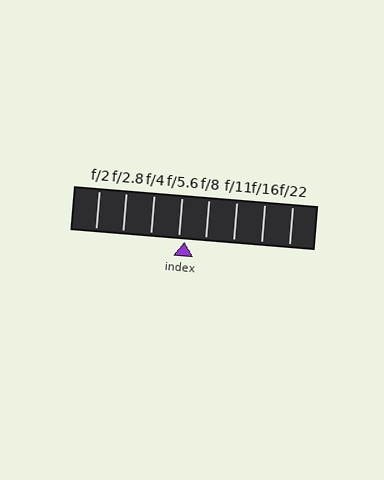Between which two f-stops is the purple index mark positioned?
The index mark is between f/5.6 and f/8.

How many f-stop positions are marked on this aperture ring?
There are 8 f-stop positions marked.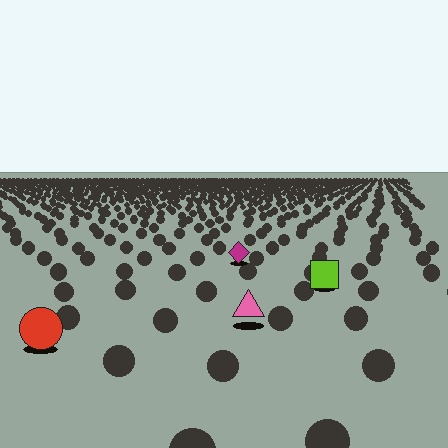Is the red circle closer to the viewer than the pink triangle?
Yes. The red circle is closer — you can tell from the texture gradient: the ground texture is coarser near it.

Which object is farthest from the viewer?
The magenta diamond is farthest from the viewer. It appears smaller and the ground texture around it is denser.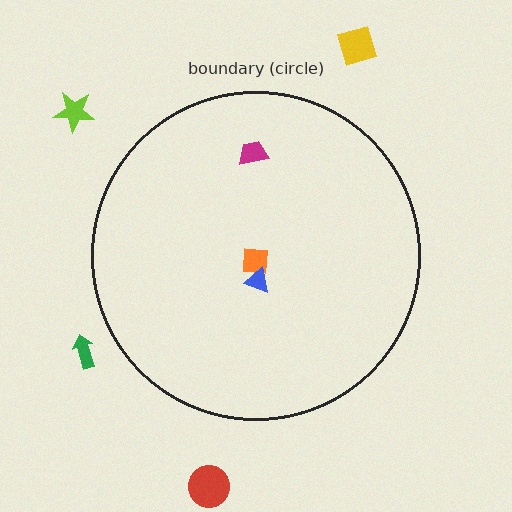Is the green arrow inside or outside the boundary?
Outside.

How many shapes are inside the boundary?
3 inside, 4 outside.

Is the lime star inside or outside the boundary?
Outside.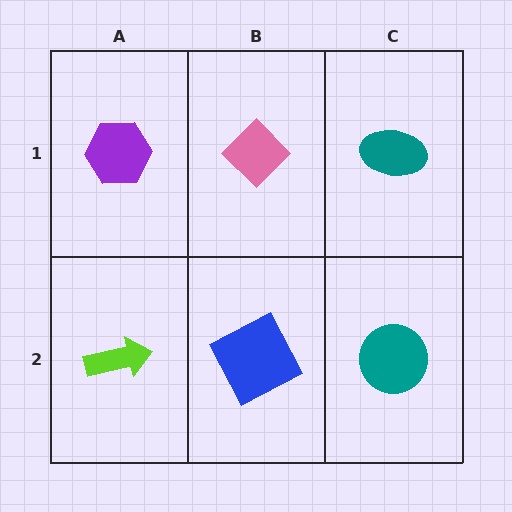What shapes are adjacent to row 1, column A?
A lime arrow (row 2, column A), a pink diamond (row 1, column B).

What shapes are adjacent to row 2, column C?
A teal ellipse (row 1, column C), a blue square (row 2, column B).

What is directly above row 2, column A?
A purple hexagon.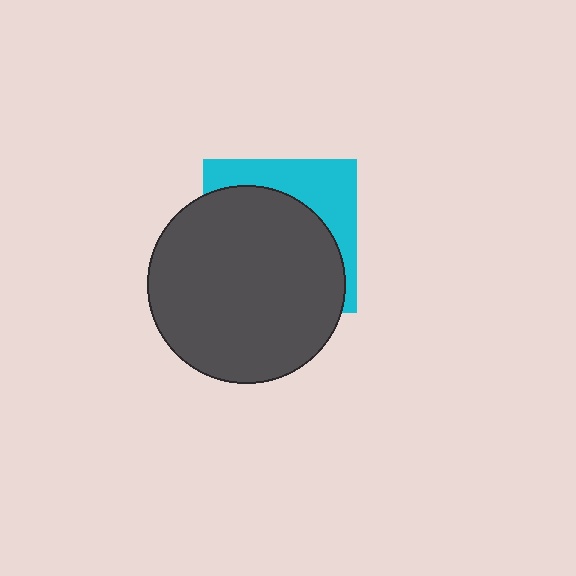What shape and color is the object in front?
The object in front is a dark gray circle.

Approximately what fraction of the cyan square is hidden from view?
Roughly 67% of the cyan square is hidden behind the dark gray circle.